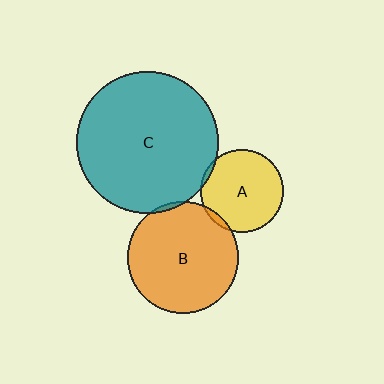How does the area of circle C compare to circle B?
Approximately 1.6 times.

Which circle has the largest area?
Circle C (teal).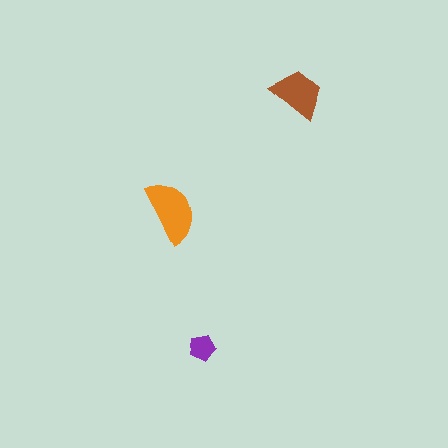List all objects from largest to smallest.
The orange semicircle, the brown trapezoid, the purple pentagon.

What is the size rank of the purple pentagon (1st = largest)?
3rd.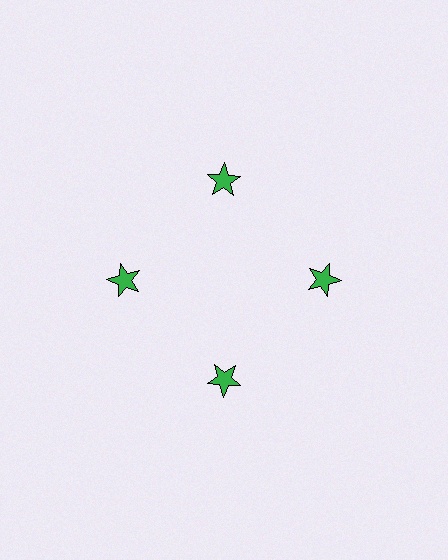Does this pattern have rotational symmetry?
Yes, this pattern has 4-fold rotational symmetry. It looks the same after rotating 90 degrees around the center.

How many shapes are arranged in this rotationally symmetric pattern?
There are 4 shapes, arranged in 4 groups of 1.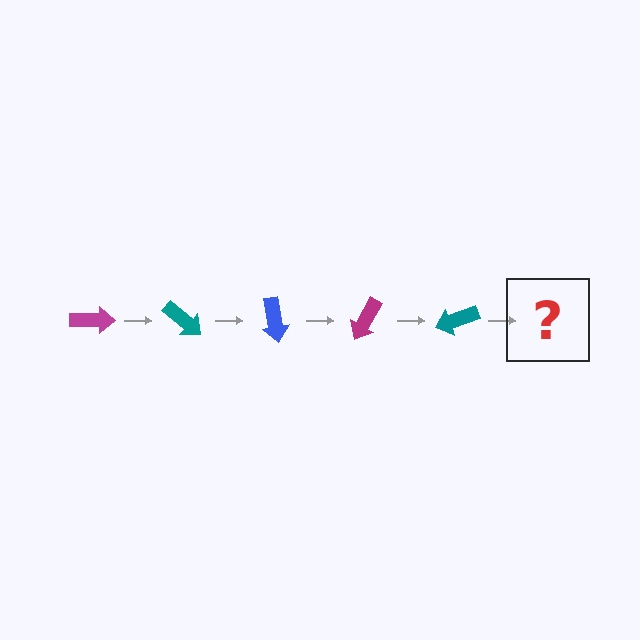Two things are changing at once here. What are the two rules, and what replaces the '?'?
The two rules are that it rotates 40 degrees each step and the color cycles through magenta, teal, and blue. The '?' should be a blue arrow, rotated 200 degrees from the start.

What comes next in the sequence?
The next element should be a blue arrow, rotated 200 degrees from the start.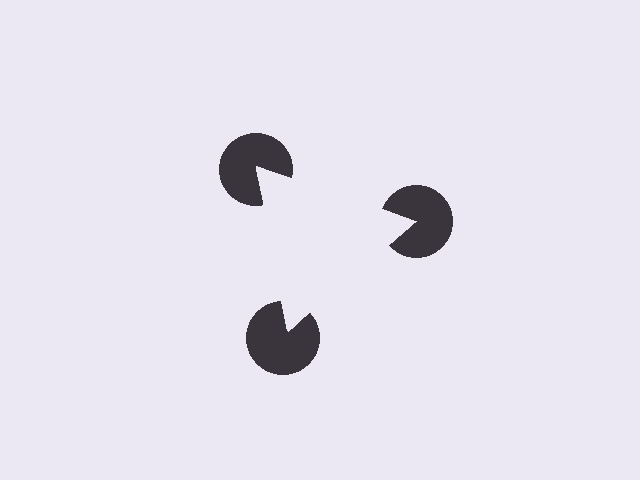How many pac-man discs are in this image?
There are 3 — one at each vertex of the illusory triangle.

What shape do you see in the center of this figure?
An illusory triangle — its edges are inferred from the aligned wedge cuts in the pac-man discs, not physically drawn.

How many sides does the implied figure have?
3 sides.